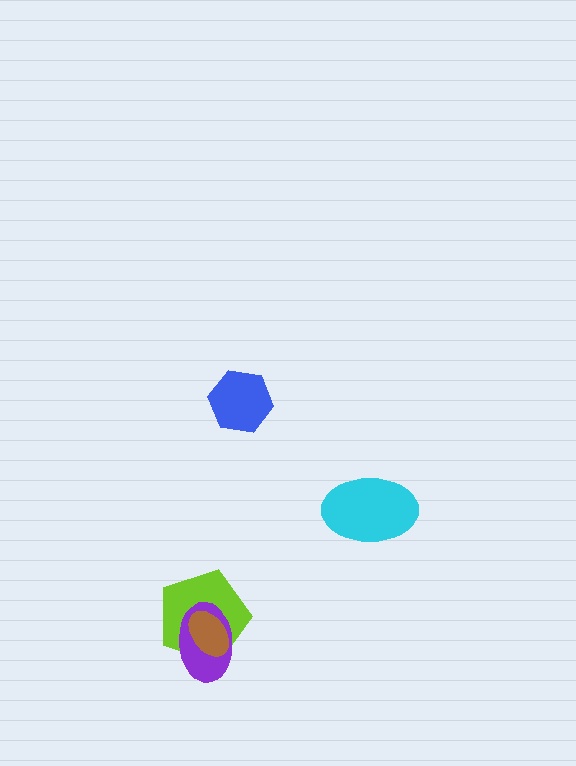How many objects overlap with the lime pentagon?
2 objects overlap with the lime pentagon.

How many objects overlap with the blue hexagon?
0 objects overlap with the blue hexagon.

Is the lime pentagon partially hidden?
Yes, it is partially covered by another shape.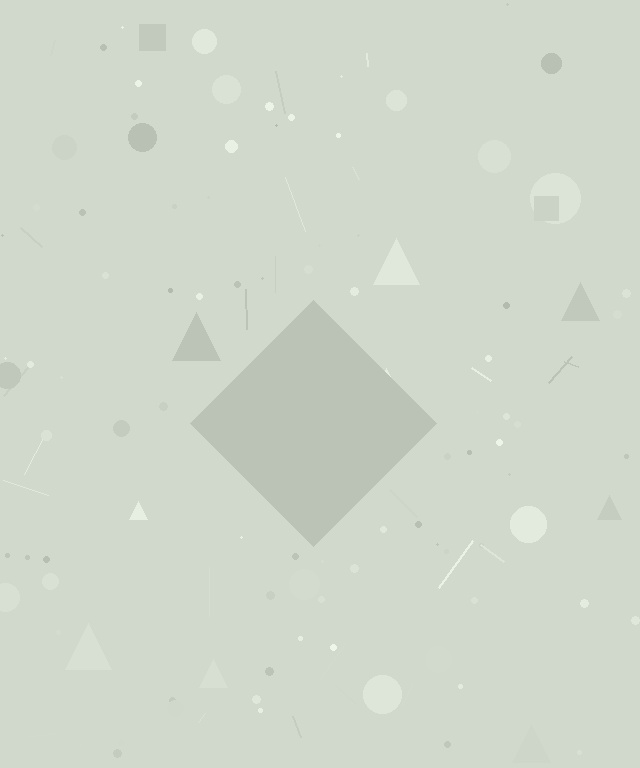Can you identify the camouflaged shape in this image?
The camouflaged shape is a diamond.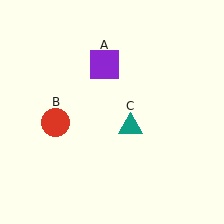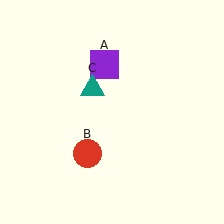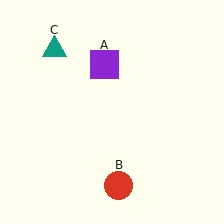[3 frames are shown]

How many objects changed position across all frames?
2 objects changed position: red circle (object B), teal triangle (object C).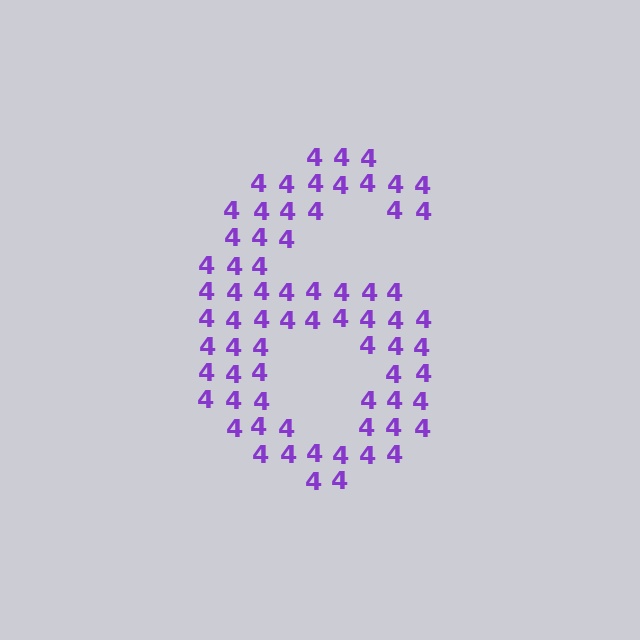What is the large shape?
The large shape is the digit 6.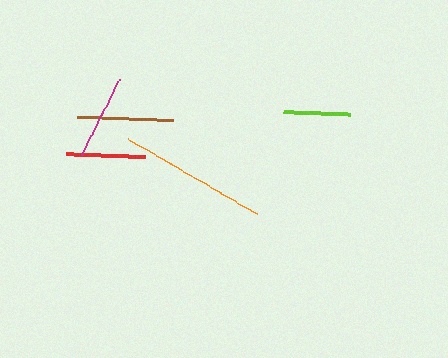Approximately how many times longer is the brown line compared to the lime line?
The brown line is approximately 1.4 times the length of the lime line.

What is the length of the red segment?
The red segment is approximately 78 pixels long.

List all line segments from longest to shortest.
From longest to shortest: orange, brown, magenta, red, lime.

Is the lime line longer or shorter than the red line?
The red line is longer than the lime line.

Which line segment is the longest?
The orange line is the longest at approximately 149 pixels.